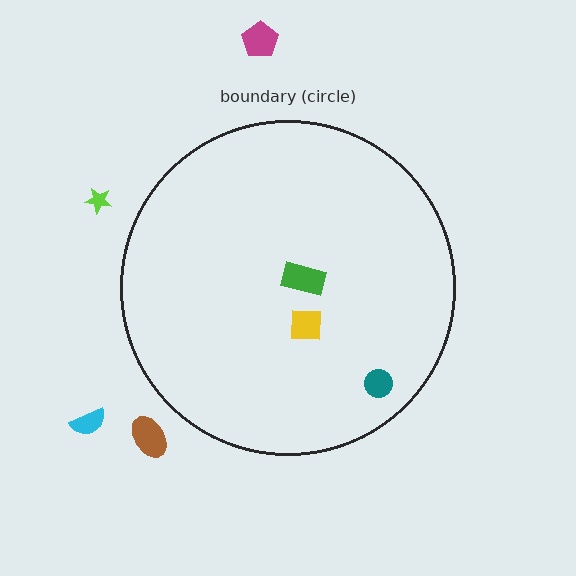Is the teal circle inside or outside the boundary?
Inside.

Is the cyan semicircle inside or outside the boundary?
Outside.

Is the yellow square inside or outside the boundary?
Inside.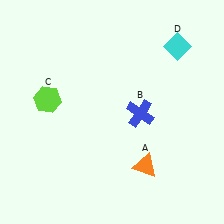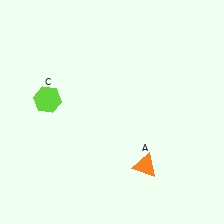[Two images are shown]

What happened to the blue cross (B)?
The blue cross (B) was removed in Image 2. It was in the bottom-right area of Image 1.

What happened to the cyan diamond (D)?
The cyan diamond (D) was removed in Image 2. It was in the top-right area of Image 1.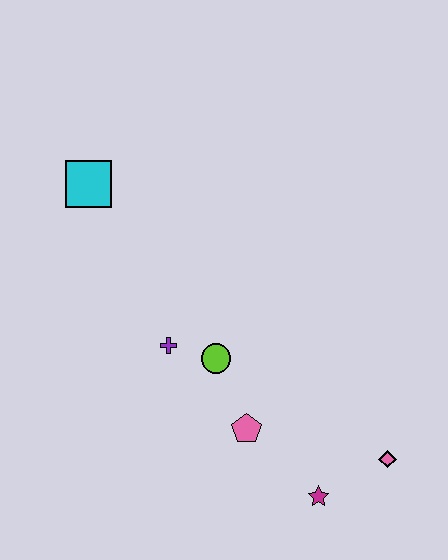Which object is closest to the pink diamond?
The magenta star is closest to the pink diamond.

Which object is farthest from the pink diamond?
The cyan square is farthest from the pink diamond.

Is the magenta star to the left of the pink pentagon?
No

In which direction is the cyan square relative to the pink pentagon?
The cyan square is above the pink pentagon.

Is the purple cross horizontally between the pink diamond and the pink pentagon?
No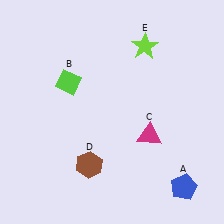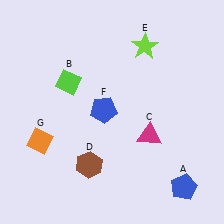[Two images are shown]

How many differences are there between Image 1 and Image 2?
There are 2 differences between the two images.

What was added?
A blue pentagon (F), an orange diamond (G) were added in Image 2.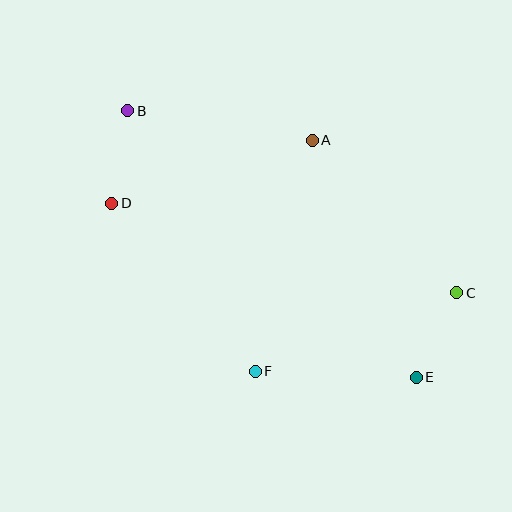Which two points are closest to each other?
Points C and E are closest to each other.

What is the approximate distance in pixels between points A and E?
The distance between A and E is approximately 259 pixels.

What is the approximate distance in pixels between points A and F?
The distance between A and F is approximately 238 pixels.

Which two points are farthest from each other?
Points B and E are farthest from each other.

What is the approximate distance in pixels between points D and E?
The distance between D and E is approximately 351 pixels.